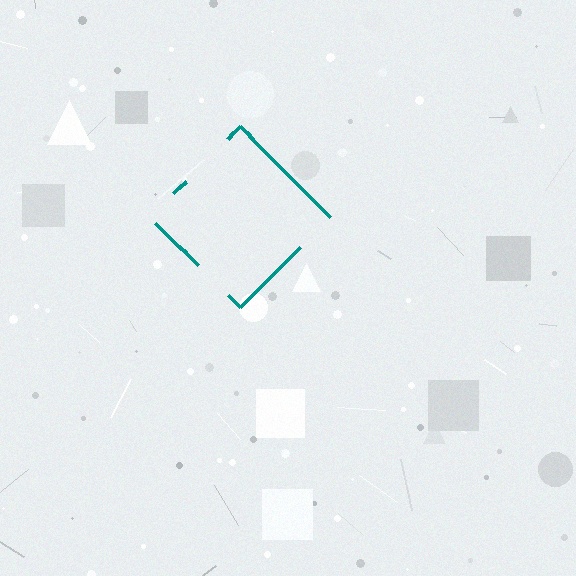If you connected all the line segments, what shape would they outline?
They would outline a diamond.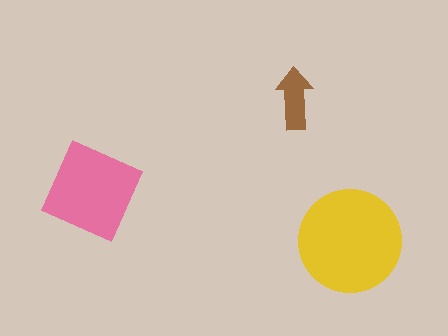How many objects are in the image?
There are 3 objects in the image.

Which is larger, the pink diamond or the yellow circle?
The yellow circle.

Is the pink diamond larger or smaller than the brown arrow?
Larger.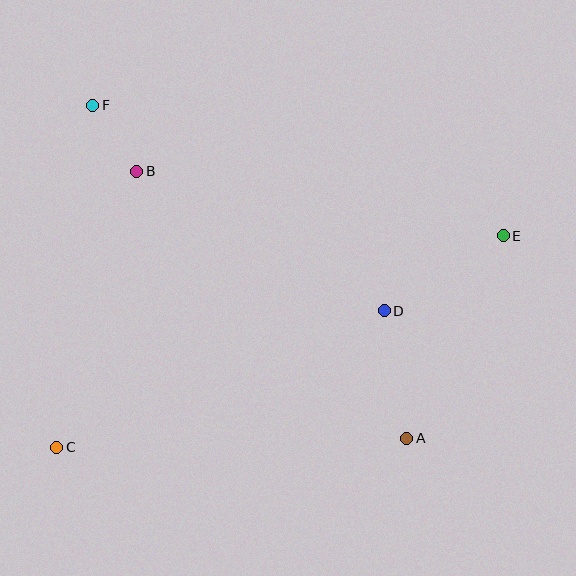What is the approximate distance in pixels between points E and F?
The distance between E and F is approximately 431 pixels.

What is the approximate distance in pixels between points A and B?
The distance between A and B is approximately 380 pixels.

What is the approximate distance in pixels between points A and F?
The distance between A and F is approximately 457 pixels.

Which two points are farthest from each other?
Points C and E are farthest from each other.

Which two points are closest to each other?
Points B and F are closest to each other.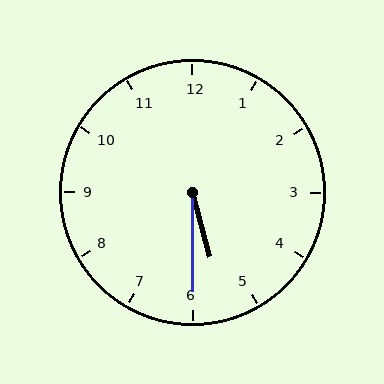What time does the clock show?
5:30.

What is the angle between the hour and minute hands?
Approximately 15 degrees.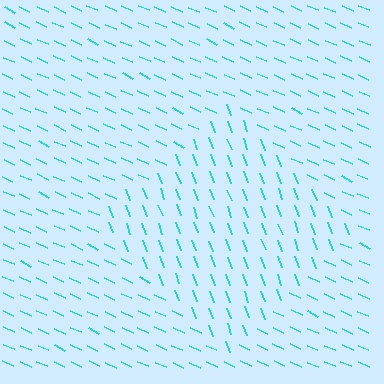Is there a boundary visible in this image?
Yes, there is a texture boundary formed by a change in line orientation.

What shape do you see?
I see a diamond.